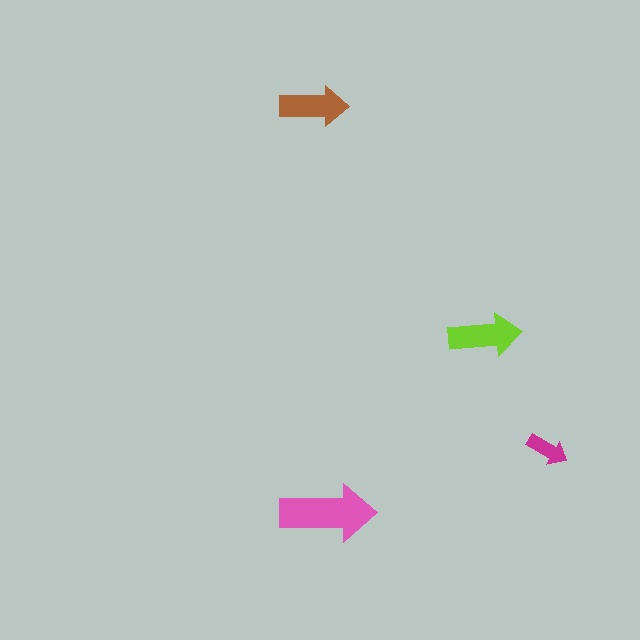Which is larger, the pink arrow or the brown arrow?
The pink one.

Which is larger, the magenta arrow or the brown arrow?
The brown one.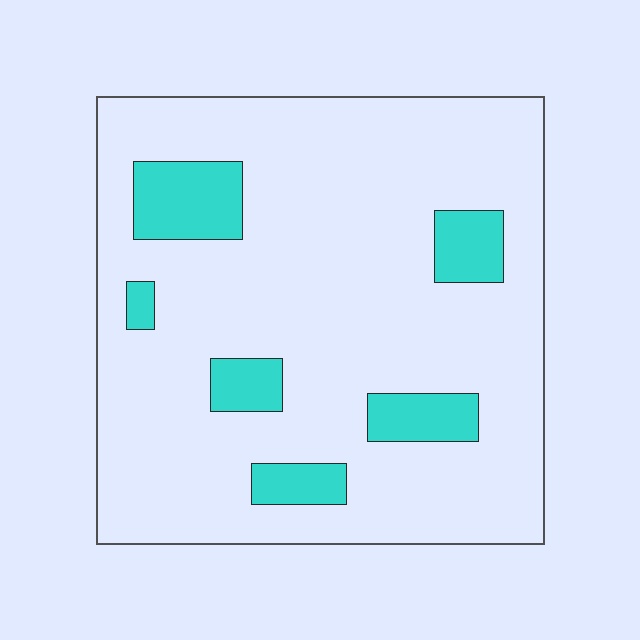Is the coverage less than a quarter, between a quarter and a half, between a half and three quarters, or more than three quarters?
Less than a quarter.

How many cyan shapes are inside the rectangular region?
6.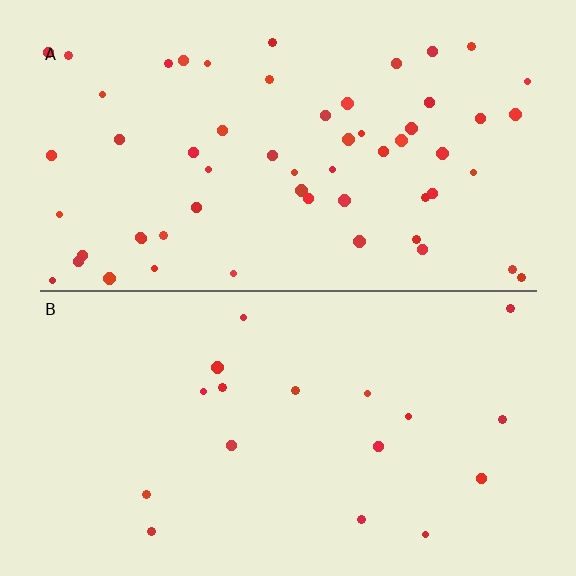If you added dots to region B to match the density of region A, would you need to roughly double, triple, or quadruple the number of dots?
Approximately triple.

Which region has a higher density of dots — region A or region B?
A (the top).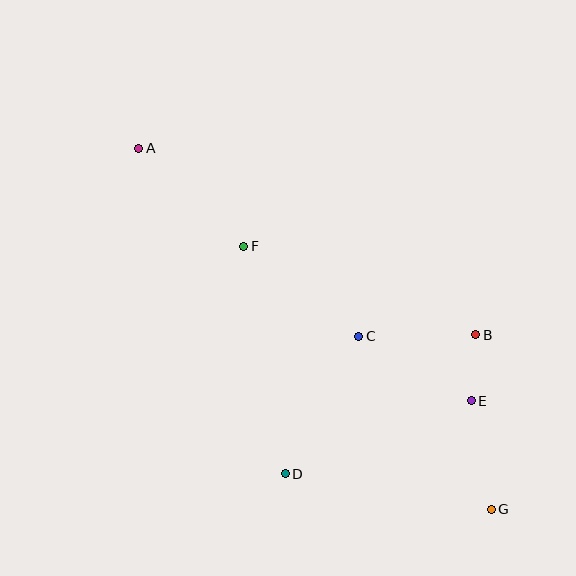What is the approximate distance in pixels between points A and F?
The distance between A and F is approximately 144 pixels.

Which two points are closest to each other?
Points B and E are closest to each other.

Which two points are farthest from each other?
Points A and G are farthest from each other.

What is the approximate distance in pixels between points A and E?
The distance between A and E is approximately 417 pixels.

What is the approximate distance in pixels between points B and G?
The distance between B and G is approximately 175 pixels.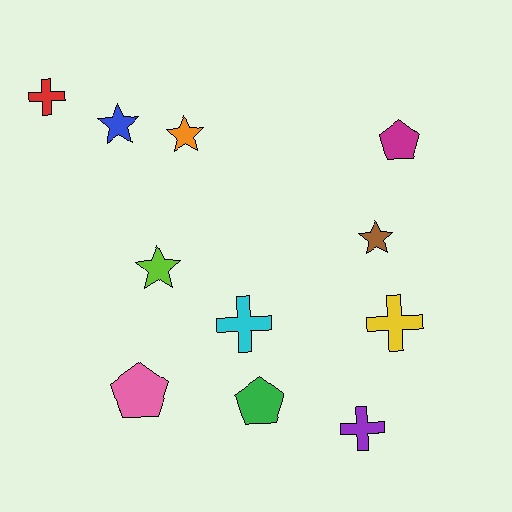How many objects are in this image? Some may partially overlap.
There are 11 objects.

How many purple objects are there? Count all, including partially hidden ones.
There is 1 purple object.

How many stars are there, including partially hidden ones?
There are 4 stars.